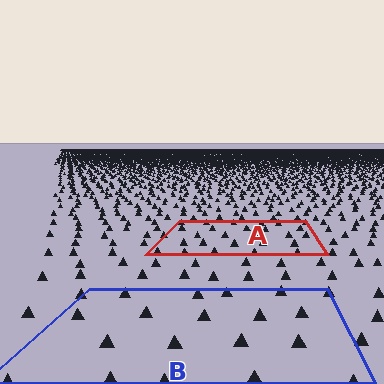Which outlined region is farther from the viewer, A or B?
Region A is farther from the viewer — the texture elements inside it appear smaller and more densely packed.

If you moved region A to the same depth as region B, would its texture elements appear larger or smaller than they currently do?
They would appear larger. At a closer depth, the same texture elements are projected at a bigger on-screen size.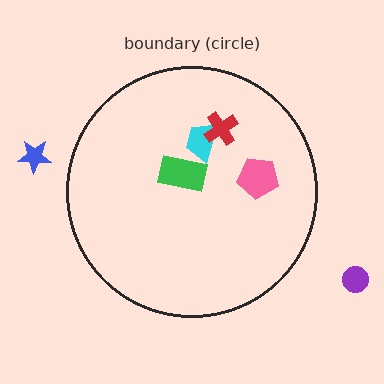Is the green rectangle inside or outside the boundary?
Inside.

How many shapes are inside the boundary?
4 inside, 2 outside.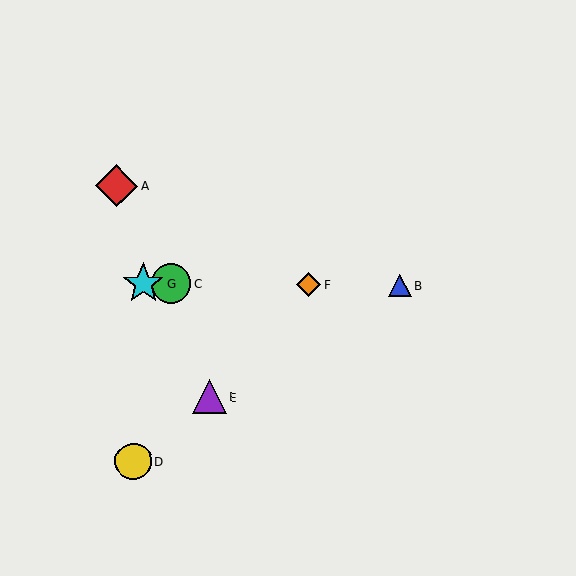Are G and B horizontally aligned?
Yes, both are at y≈283.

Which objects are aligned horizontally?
Objects B, C, F, G are aligned horizontally.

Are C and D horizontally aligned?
No, C is at y≈283 and D is at y≈461.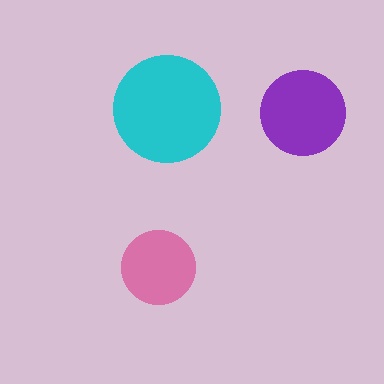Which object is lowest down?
The pink circle is bottommost.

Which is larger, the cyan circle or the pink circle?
The cyan one.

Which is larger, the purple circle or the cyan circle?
The cyan one.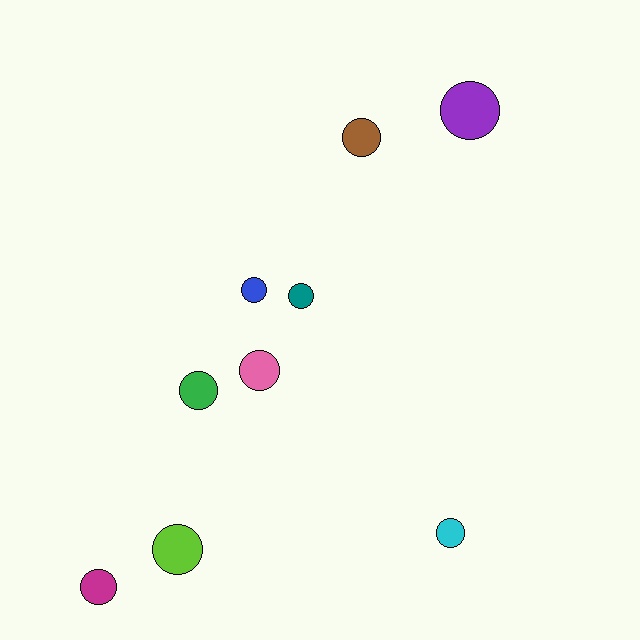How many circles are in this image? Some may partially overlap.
There are 9 circles.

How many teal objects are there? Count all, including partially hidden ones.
There is 1 teal object.